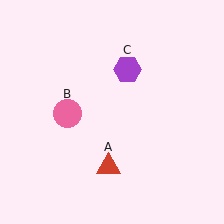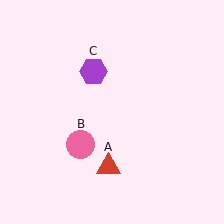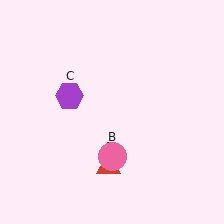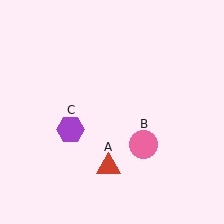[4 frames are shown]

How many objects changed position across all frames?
2 objects changed position: pink circle (object B), purple hexagon (object C).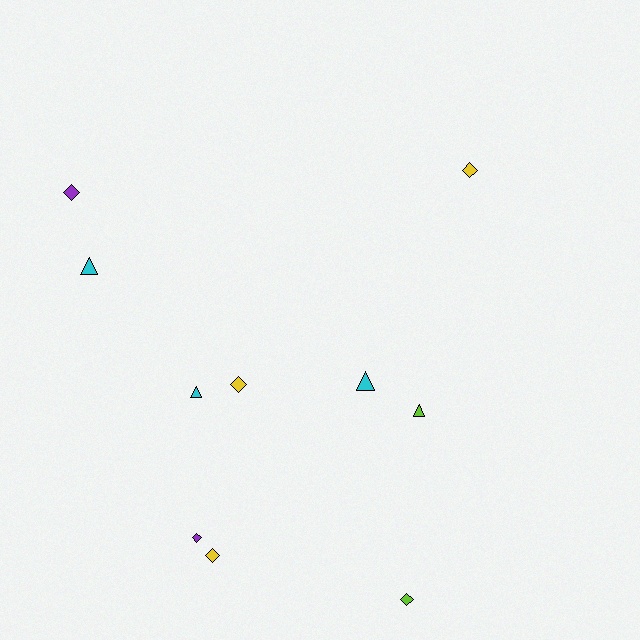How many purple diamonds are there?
There are 2 purple diamonds.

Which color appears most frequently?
Yellow, with 3 objects.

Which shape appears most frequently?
Diamond, with 6 objects.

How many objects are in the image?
There are 10 objects.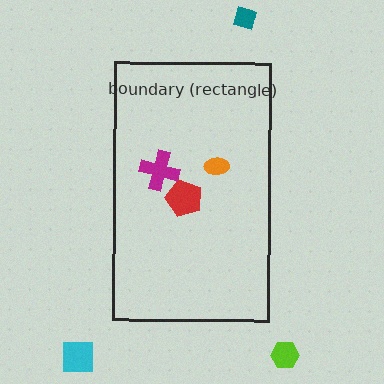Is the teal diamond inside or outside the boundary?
Outside.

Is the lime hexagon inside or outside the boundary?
Outside.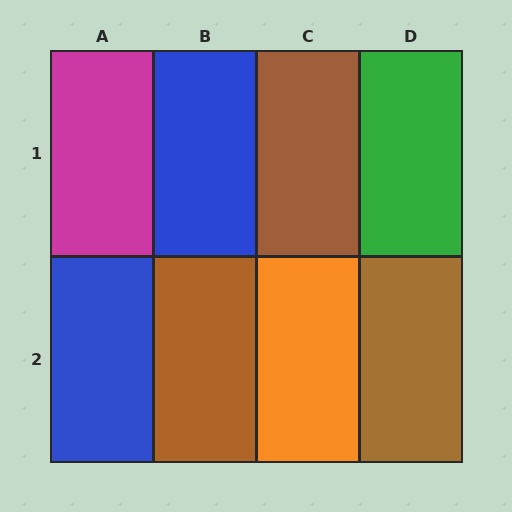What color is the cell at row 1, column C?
Brown.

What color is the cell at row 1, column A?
Magenta.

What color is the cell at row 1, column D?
Green.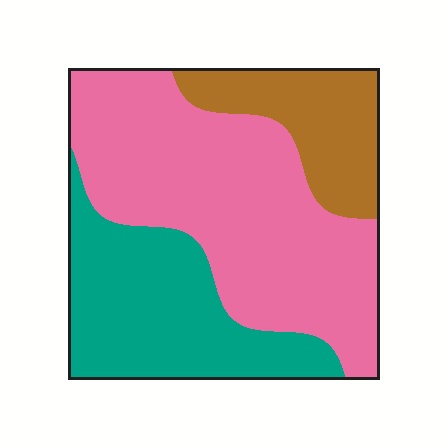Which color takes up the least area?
Brown, at roughly 20%.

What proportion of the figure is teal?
Teal takes up about one third (1/3) of the figure.